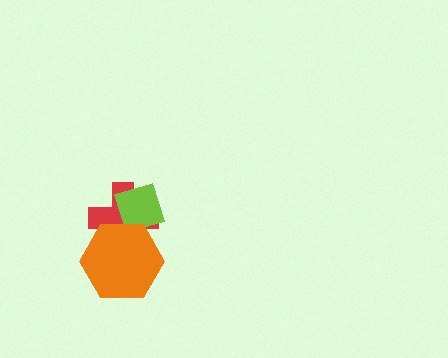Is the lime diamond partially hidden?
Yes, it is partially covered by another shape.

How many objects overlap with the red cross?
2 objects overlap with the red cross.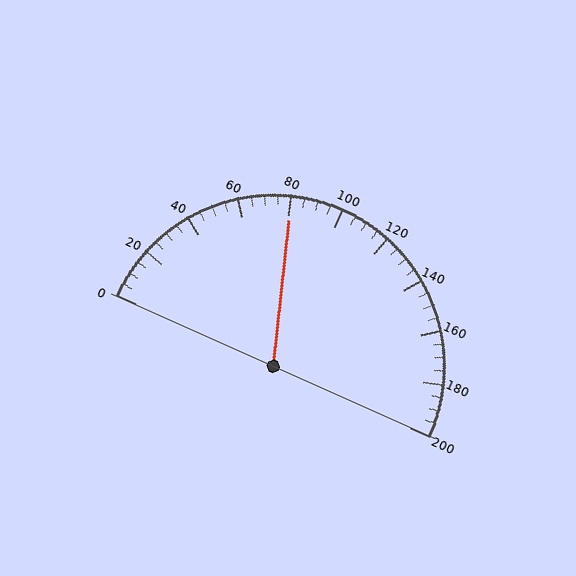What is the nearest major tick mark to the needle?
The nearest major tick mark is 80.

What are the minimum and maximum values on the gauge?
The gauge ranges from 0 to 200.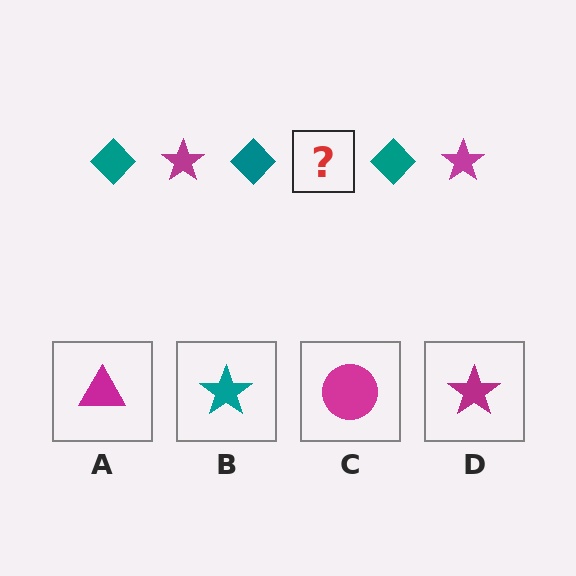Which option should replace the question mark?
Option D.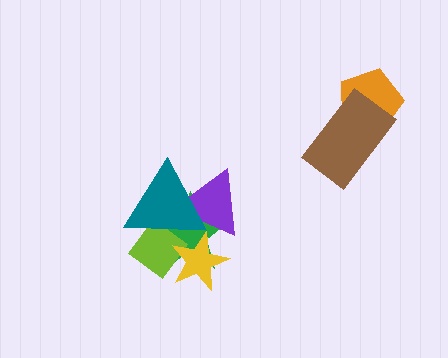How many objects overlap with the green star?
4 objects overlap with the green star.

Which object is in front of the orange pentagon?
The brown rectangle is in front of the orange pentagon.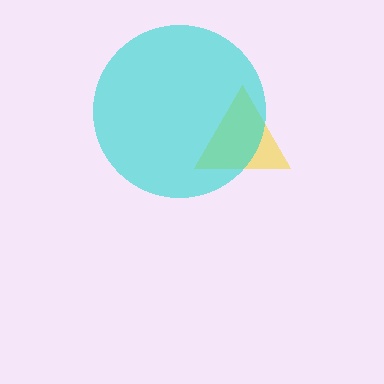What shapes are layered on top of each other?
The layered shapes are: a yellow triangle, a cyan circle.